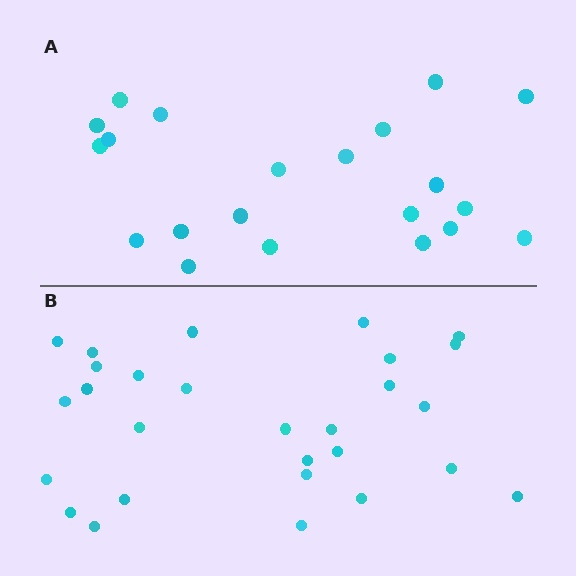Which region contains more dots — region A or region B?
Region B (the bottom region) has more dots.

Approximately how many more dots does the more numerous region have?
Region B has roughly 8 or so more dots than region A.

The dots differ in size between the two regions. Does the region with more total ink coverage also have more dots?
No. Region A has more total ink coverage because its dots are larger, but region B actually contains more individual dots. Total area can be misleading — the number of items is what matters here.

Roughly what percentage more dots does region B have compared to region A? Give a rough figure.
About 35% more.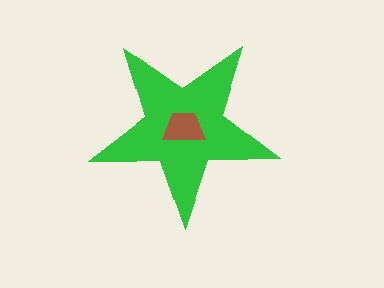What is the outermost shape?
The green star.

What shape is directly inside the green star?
The brown trapezoid.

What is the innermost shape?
The brown trapezoid.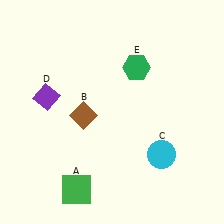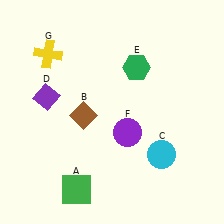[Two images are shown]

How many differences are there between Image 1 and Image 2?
There are 2 differences between the two images.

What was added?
A purple circle (F), a yellow cross (G) were added in Image 2.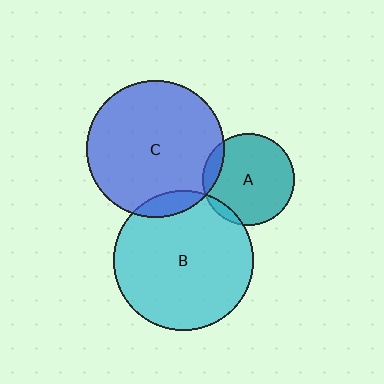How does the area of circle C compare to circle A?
Approximately 2.2 times.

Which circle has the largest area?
Circle B (cyan).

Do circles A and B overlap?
Yes.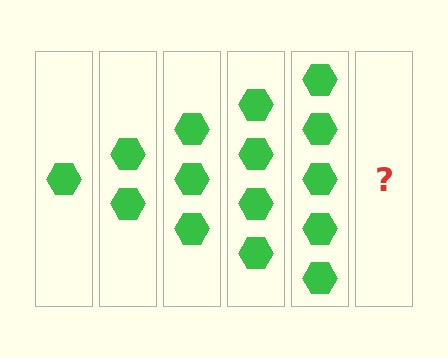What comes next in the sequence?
The next element should be 6 hexagons.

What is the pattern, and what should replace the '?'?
The pattern is that each step adds one more hexagon. The '?' should be 6 hexagons.